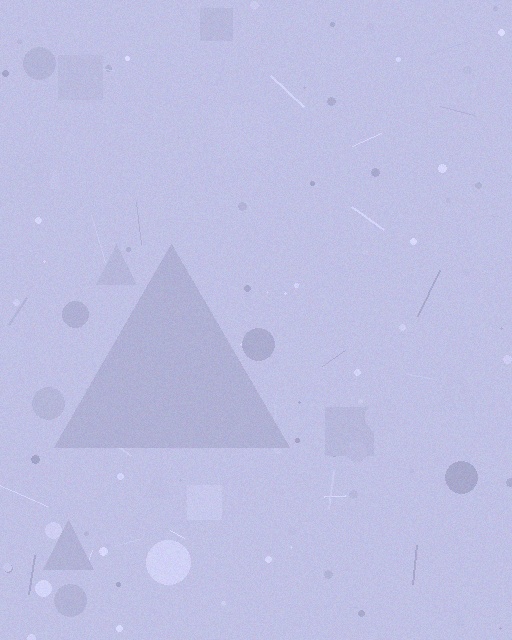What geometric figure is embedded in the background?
A triangle is embedded in the background.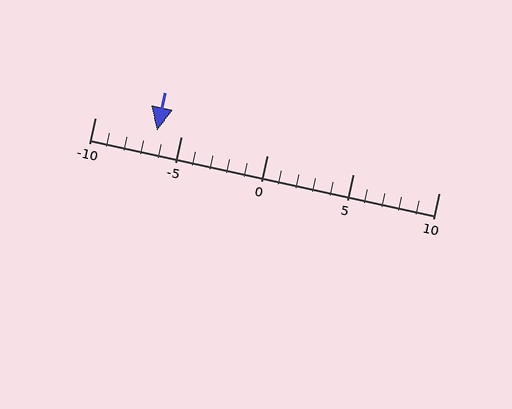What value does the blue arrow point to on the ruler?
The blue arrow points to approximately -6.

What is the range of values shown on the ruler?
The ruler shows values from -10 to 10.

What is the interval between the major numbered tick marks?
The major tick marks are spaced 5 units apart.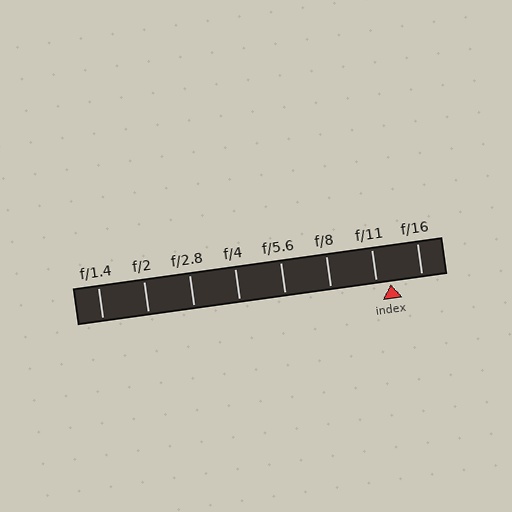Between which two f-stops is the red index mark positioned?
The index mark is between f/11 and f/16.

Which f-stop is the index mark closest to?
The index mark is closest to f/11.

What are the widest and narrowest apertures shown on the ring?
The widest aperture shown is f/1.4 and the narrowest is f/16.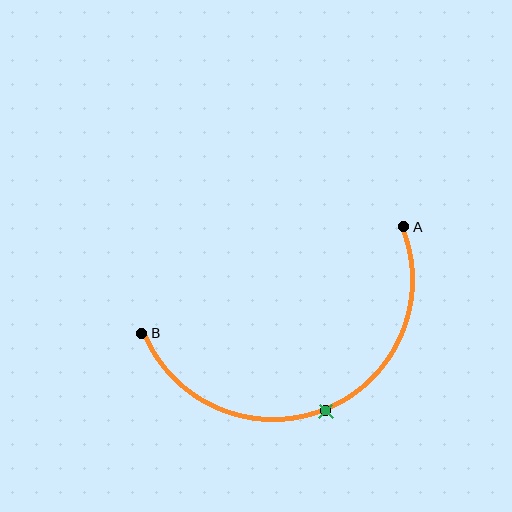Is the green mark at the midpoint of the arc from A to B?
Yes. The green mark lies on the arc at equal arc-length from both A and B — it is the arc midpoint.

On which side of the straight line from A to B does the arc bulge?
The arc bulges below the straight line connecting A and B.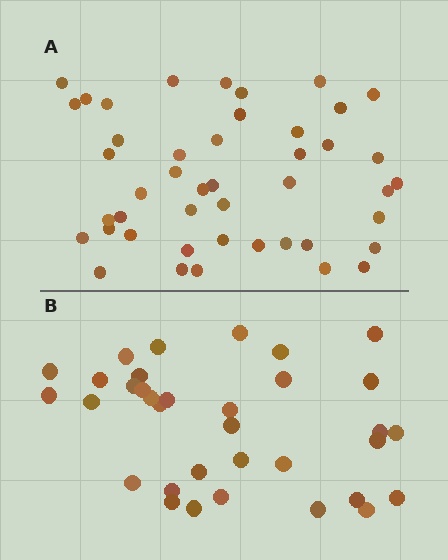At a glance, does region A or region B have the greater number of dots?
Region A (the top region) has more dots.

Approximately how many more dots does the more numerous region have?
Region A has roughly 12 or so more dots than region B.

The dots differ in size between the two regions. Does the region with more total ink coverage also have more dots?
No. Region B has more total ink coverage because its dots are larger, but region A actually contains more individual dots. Total area can be misleading — the number of items is what matters here.